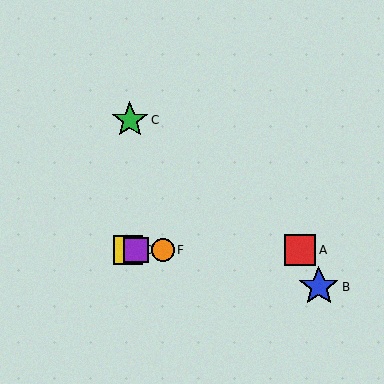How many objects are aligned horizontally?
4 objects (A, D, E, F) are aligned horizontally.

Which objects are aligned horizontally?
Objects A, D, E, F are aligned horizontally.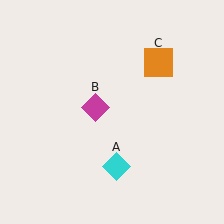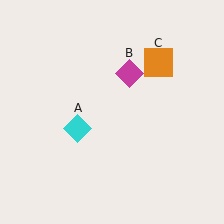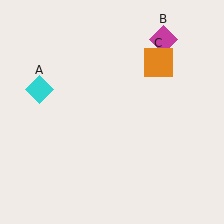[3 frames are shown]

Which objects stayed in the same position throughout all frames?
Orange square (object C) remained stationary.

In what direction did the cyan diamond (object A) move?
The cyan diamond (object A) moved up and to the left.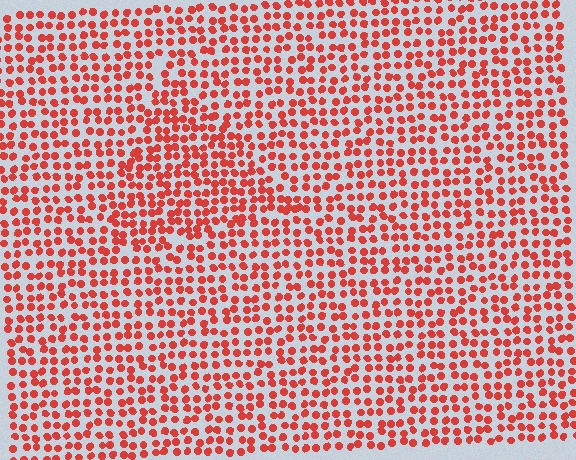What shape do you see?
I see a triangle.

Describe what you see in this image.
The image contains small red elements arranged at two different densities. A triangle-shaped region is visible where the elements are more densely packed than the surrounding area.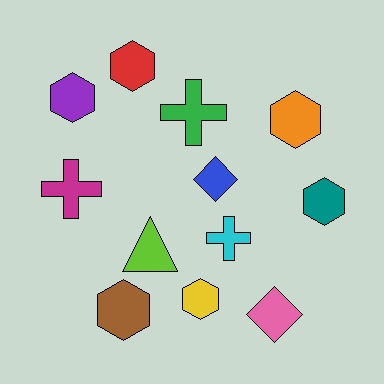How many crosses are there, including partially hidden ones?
There are 3 crosses.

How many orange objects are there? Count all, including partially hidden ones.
There is 1 orange object.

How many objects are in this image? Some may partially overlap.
There are 12 objects.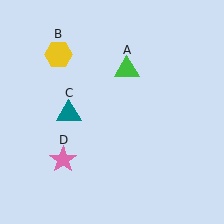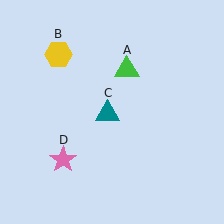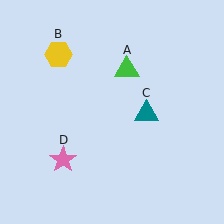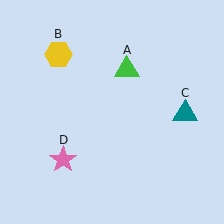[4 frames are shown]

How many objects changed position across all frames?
1 object changed position: teal triangle (object C).